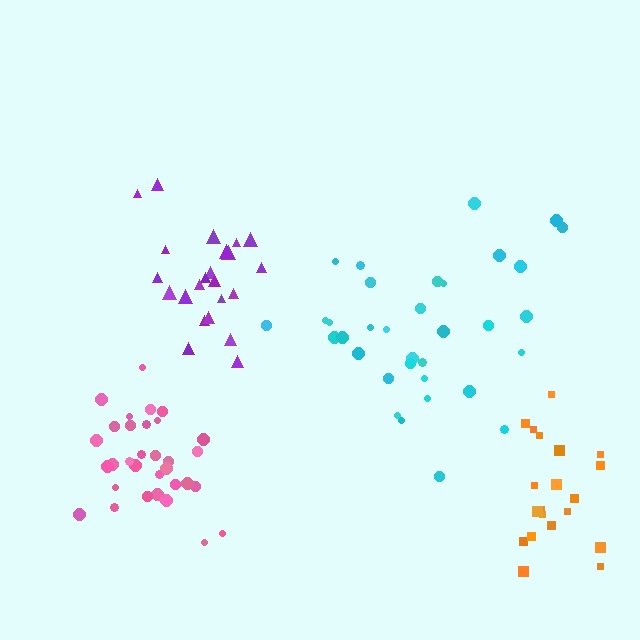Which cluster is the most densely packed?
Pink.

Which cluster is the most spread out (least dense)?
Cyan.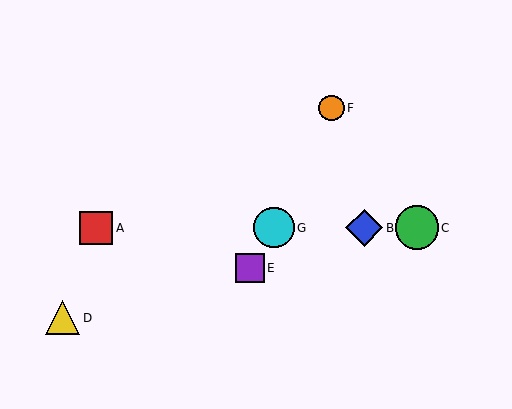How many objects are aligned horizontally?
4 objects (A, B, C, G) are aligned horizontally.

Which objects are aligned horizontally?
Objects A, B, C, G are aligned horizontally.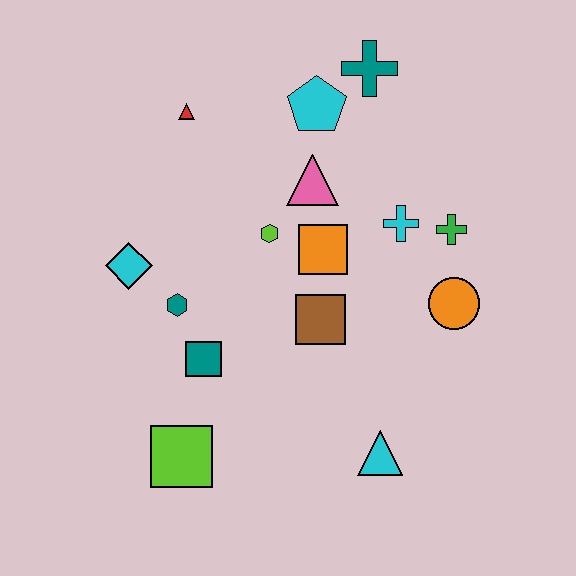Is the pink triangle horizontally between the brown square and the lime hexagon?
Yes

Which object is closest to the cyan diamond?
The teal hexagon is closest to the cyan diamond.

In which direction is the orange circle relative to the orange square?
The orange circle is to the right of the orange square.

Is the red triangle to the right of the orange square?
No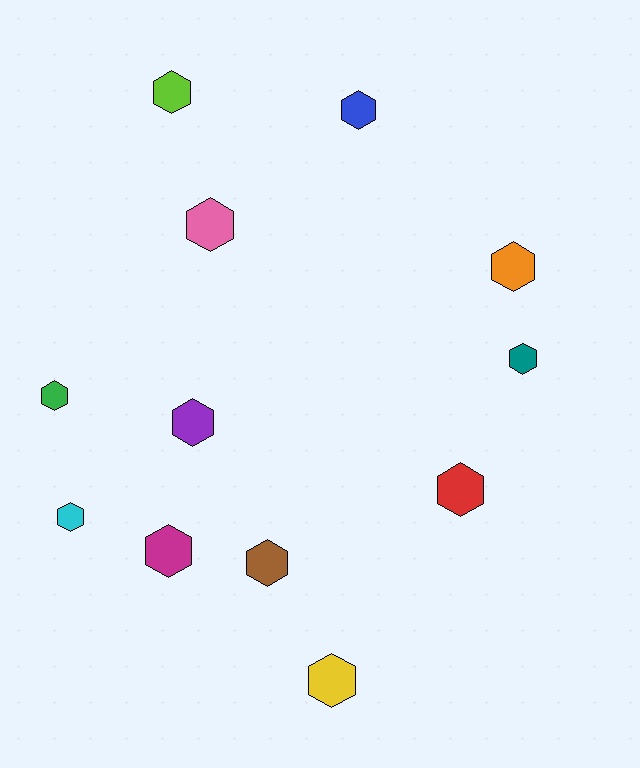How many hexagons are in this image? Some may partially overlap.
There are 12 hexagons.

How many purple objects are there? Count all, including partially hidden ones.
There is 1 purple object.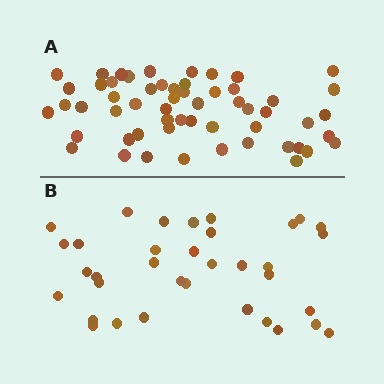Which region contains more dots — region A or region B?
Region A (the top region) has more dots.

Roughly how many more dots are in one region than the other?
Region A has approximately 20 more dots than region B.